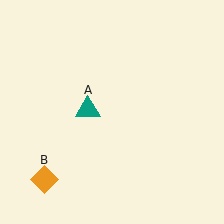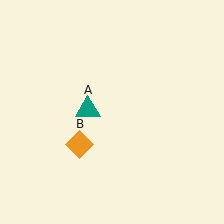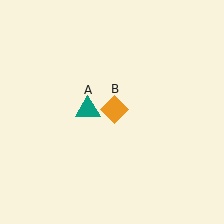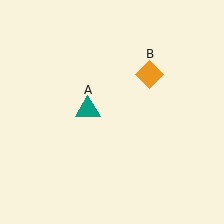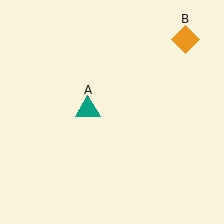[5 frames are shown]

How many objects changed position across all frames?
1 object changed position: orange diamond (object B).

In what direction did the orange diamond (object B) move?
The orange diamond (object B) moved up and to the right.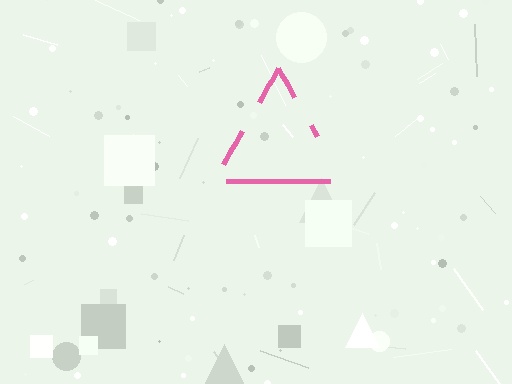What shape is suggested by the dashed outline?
The dashed outline suggests a triangle.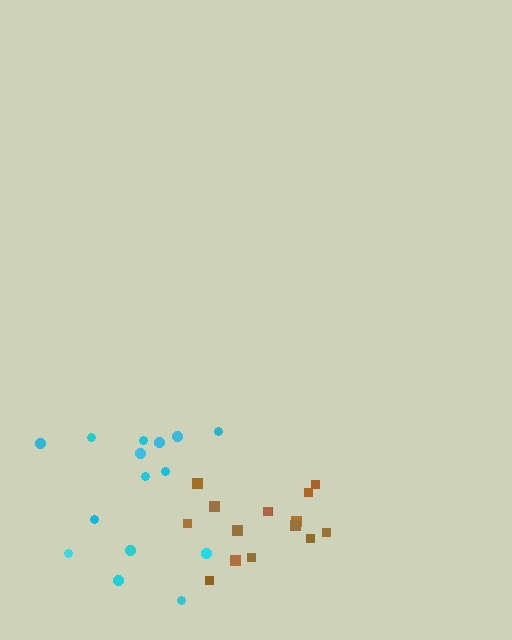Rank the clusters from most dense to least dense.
brown, cyan.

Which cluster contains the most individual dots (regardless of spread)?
Brown (15).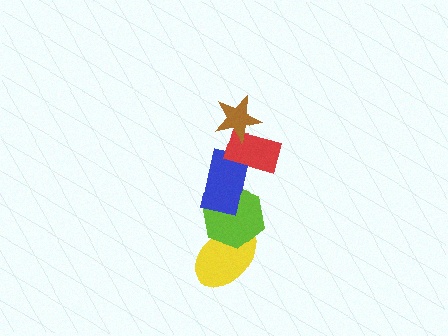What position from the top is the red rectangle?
The red rectangle is 2nd from the top.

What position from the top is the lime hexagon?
The lime hexagon is 4th from the top.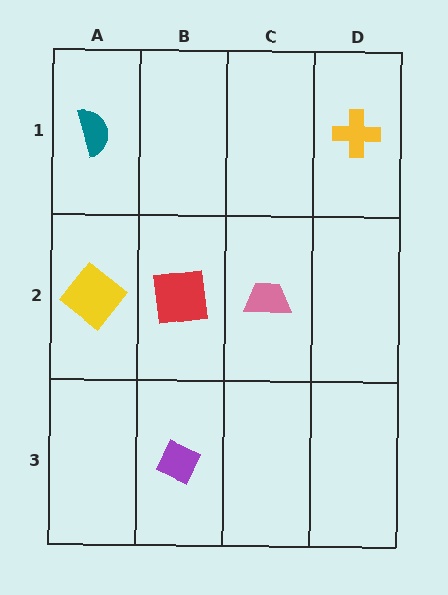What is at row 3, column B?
A purple diamond.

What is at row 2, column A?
A yellow diamond.